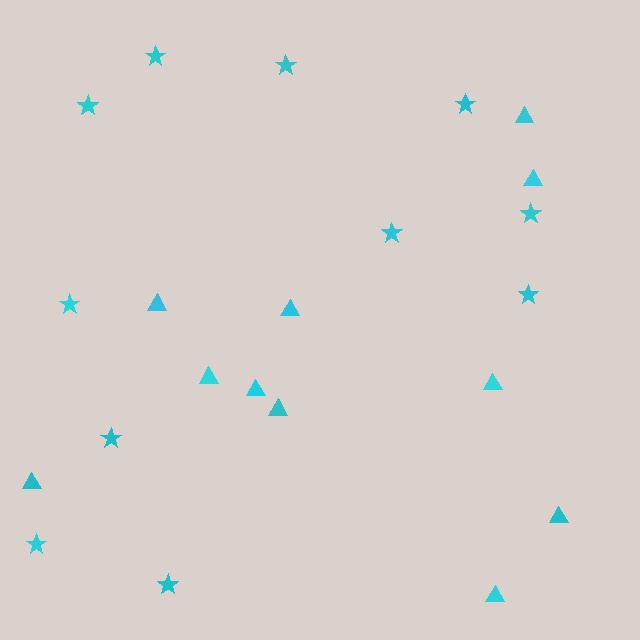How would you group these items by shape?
There are 2 groups: one group of stars (11) and one group of triangles (11).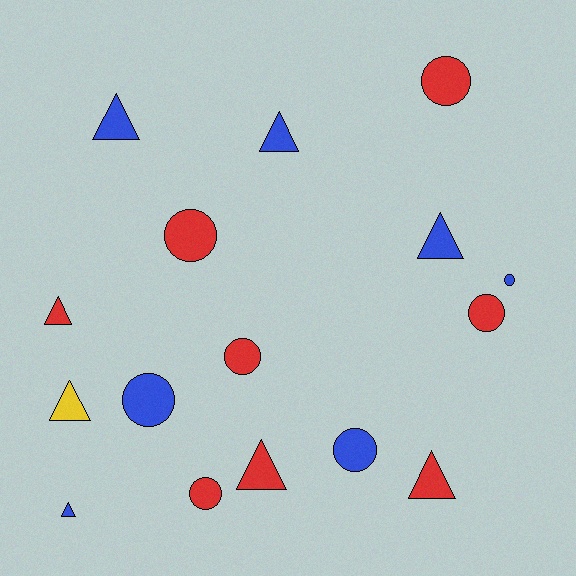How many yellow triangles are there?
There is 1 yellow triangle.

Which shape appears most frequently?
Triangle, with 8 objects.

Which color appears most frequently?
Red, with 8 objects.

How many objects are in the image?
There are 16 objects.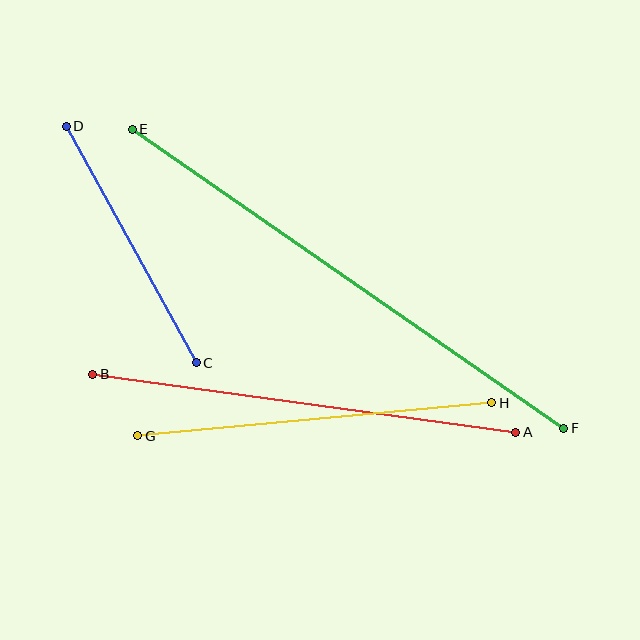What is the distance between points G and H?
The distance is approximately 356 pixels.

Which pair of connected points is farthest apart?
Points E and F are farthest apart.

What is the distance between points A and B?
The distance is approximately 427 pixels.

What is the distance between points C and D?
The distance is approximately 270 pixels.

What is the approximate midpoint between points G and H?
The midpoint is at approximately (315, 419) pixels.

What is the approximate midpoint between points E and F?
The midpoint is at approximately (348, 279) pixels.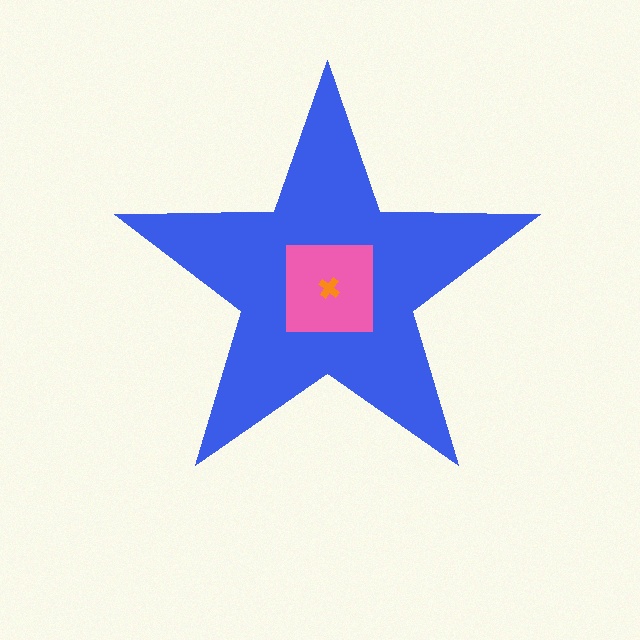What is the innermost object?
The orange cross.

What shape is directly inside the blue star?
The pink square.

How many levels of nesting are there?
3.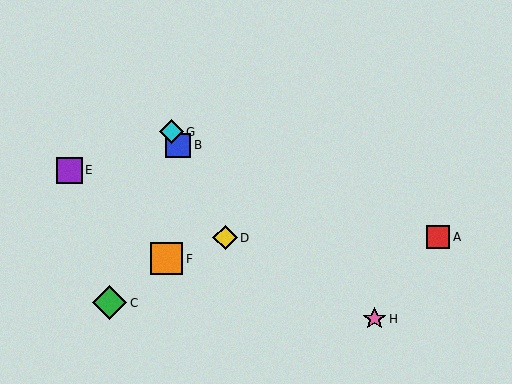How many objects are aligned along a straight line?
3 objects (B, D, G) are aligned along a straight line.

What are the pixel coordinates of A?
Object A is at (438, 237).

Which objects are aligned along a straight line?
Objects B, D, G are aligned along a straight line.